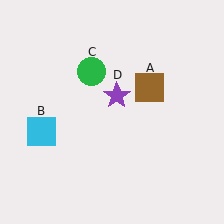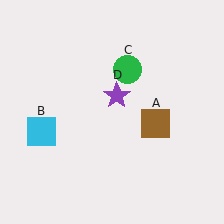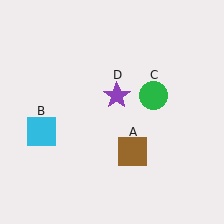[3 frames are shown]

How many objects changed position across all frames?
2 objects changed position: brown square (object A), green circle (object C).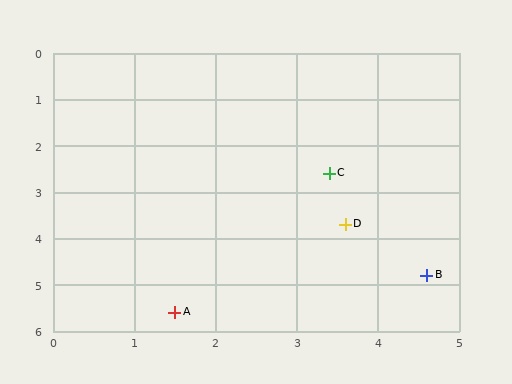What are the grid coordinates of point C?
Point C is at approximately (3.4, 2.6).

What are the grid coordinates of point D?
Point D is at approximately (3.6, 3.7).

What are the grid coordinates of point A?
Point A is at approximately (1.5, 5.6).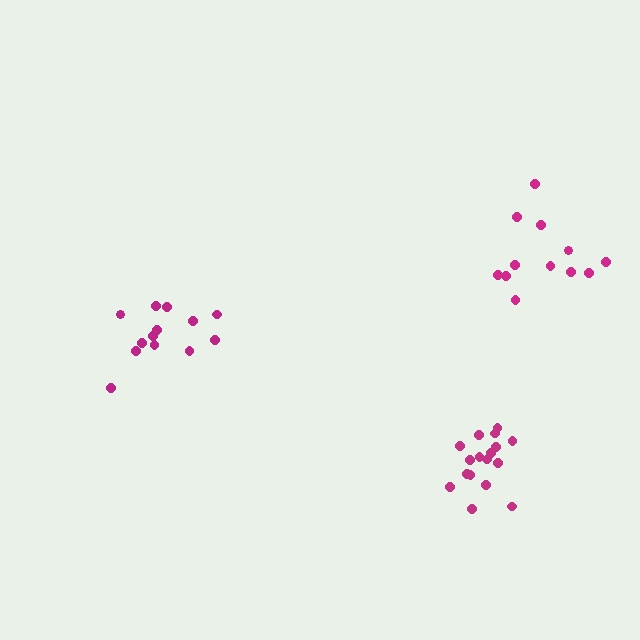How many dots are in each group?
Group 1: 13 dots, Group 2: 17 dots, Group 3: 12 dots (42 total).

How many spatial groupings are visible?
There are 3 spatial groupings.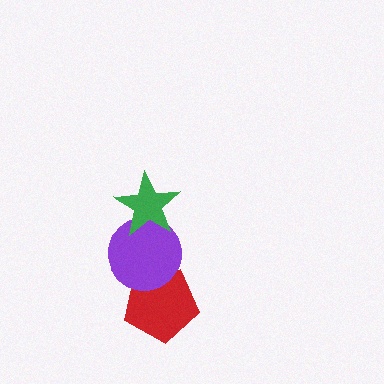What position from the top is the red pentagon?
The red pentagon is 3rd from the top.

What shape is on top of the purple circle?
The green star is on top of the purple circle.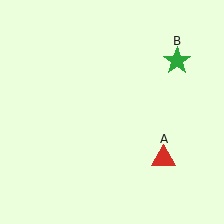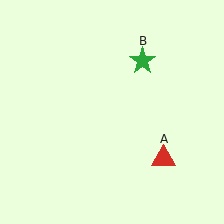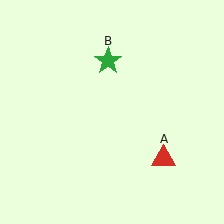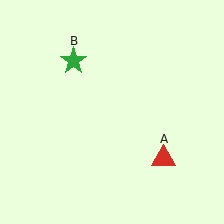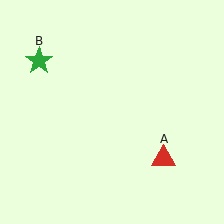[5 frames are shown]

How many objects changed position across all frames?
1 object changed position: green star (object B).